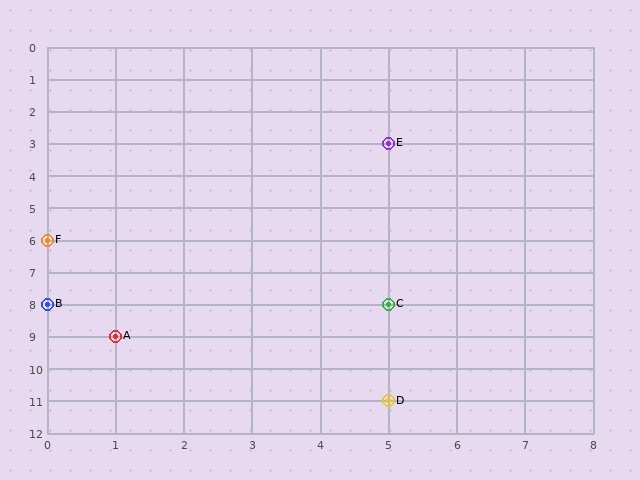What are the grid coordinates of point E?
Point E is at grid coordinates (5, 3).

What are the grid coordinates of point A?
Point A is at grid coordinates (1, 9).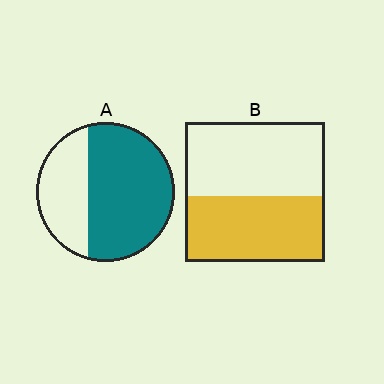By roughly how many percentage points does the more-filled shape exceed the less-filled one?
By roughly 20 percentage points (A over B).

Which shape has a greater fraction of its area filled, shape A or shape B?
Shape A.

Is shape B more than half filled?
Roughly half.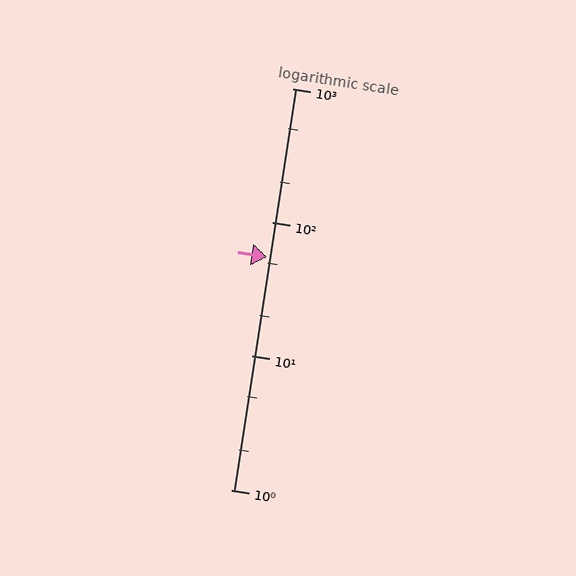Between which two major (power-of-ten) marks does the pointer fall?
The pointer is between 10 and 100.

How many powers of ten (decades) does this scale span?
The scale spans 3 decades, from 1 to 1000.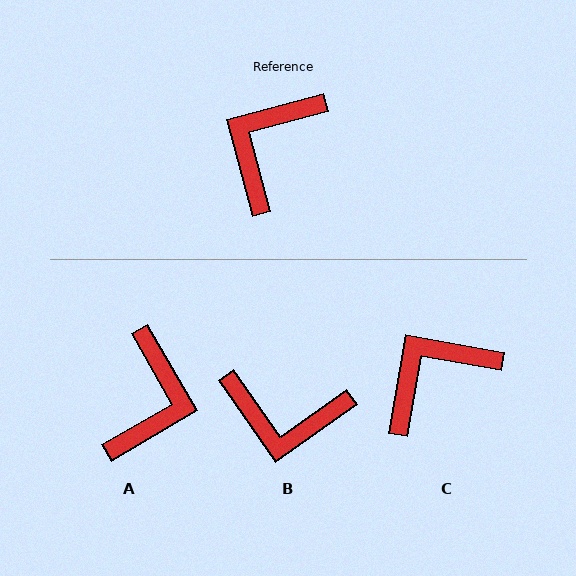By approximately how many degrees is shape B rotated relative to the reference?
Approximately 110 degrees counter-clockwise.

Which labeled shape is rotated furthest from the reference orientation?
A, about 165 degrees away.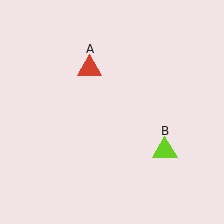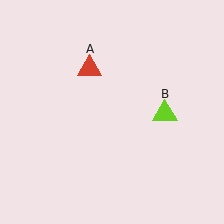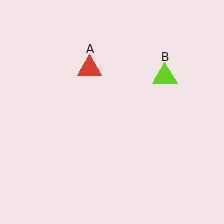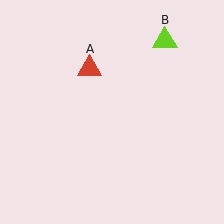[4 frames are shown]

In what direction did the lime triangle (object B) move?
The lime triangle (object B) moved up.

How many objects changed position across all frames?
1 object changed position: lime triangle (object B).